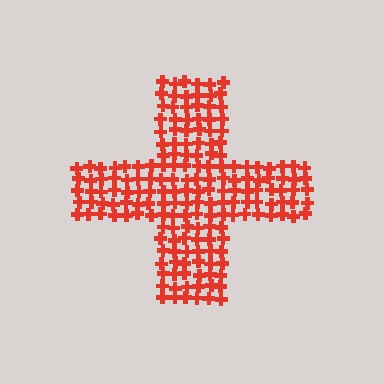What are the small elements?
The small elements are crosses.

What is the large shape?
The large shape is a cross.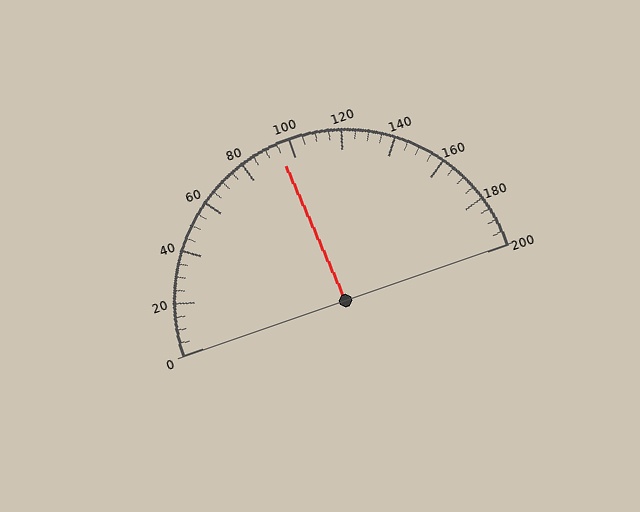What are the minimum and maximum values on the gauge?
The gauge ranges from 0 to 200.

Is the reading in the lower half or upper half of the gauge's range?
The reading is in the lower half of the range (0 to 200).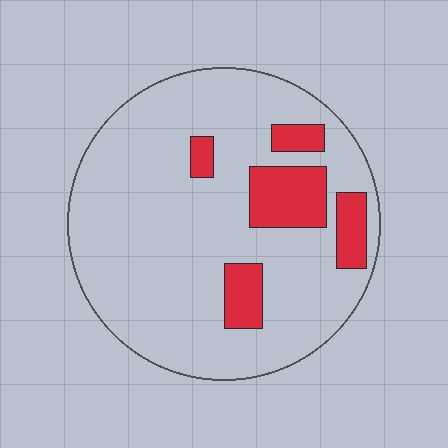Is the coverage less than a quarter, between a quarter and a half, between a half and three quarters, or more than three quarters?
Less than a quarter.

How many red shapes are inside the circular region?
5.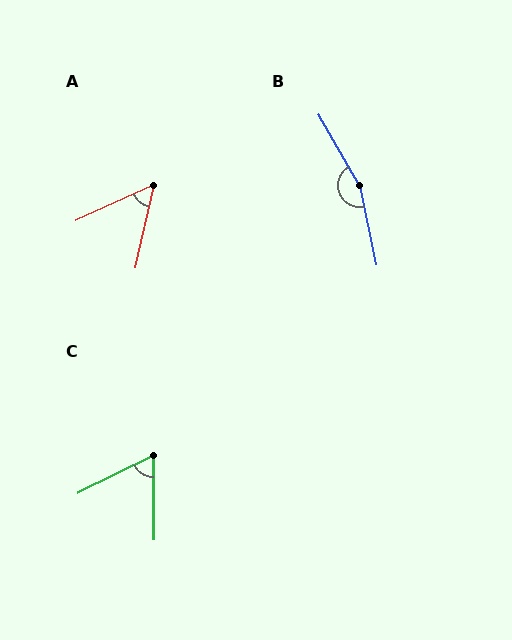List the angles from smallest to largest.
A (52°), C (64°), B (162°).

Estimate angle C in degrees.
Approximately 64 degrees.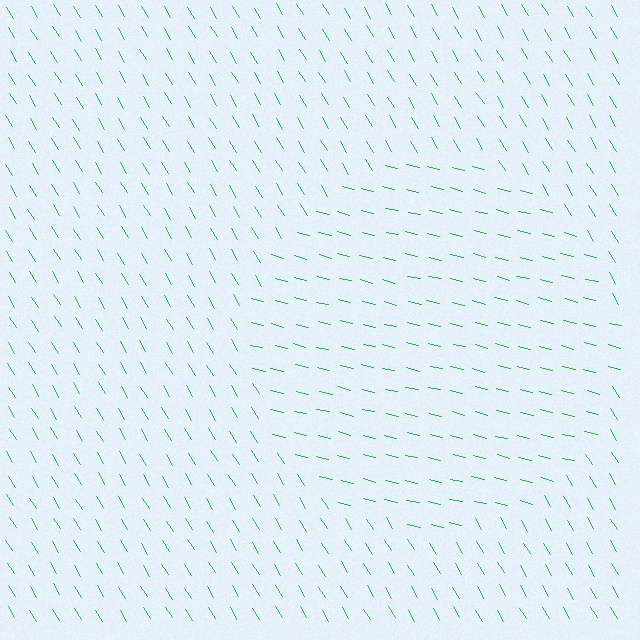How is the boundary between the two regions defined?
The boundary is defined purely by a change in line orientation (approximately 45 degrees difference). All lines are the same color and thickness.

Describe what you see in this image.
The image is filled with small green line segments. A circle region in the image has lines oriented differently from the surrounding lines, creating a visible texture boundary.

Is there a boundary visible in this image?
Yes, there is a texture boundary formed by a change in line orientation.